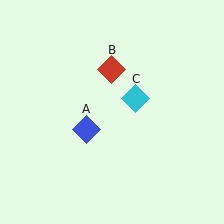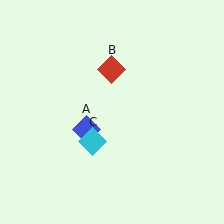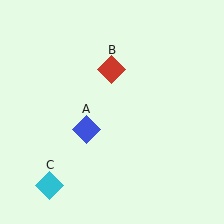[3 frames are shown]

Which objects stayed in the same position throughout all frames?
Blue diamond (object A) and red diamond (object B) remained stationary.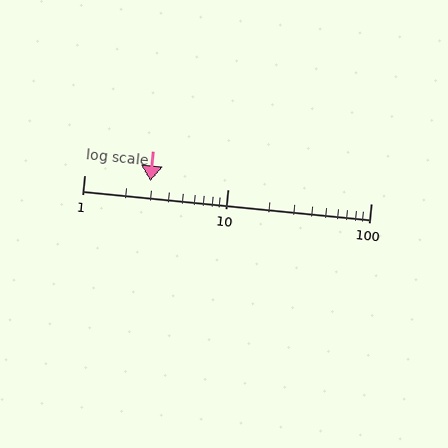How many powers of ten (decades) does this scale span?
The scale spans 2 decades, from 1 to 100.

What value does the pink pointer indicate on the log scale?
The pointer indicates approximately 2.9.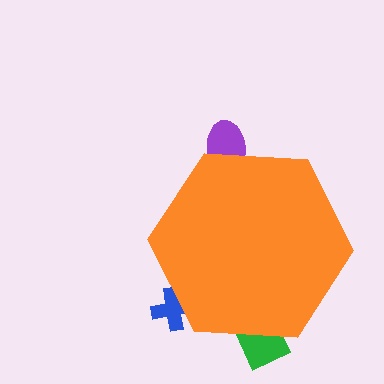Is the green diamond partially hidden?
Yes, the green diamond is partially hidden behind the orange hexagon.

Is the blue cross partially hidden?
Yes, the blue cross is partially hidden behind the orange hexagon.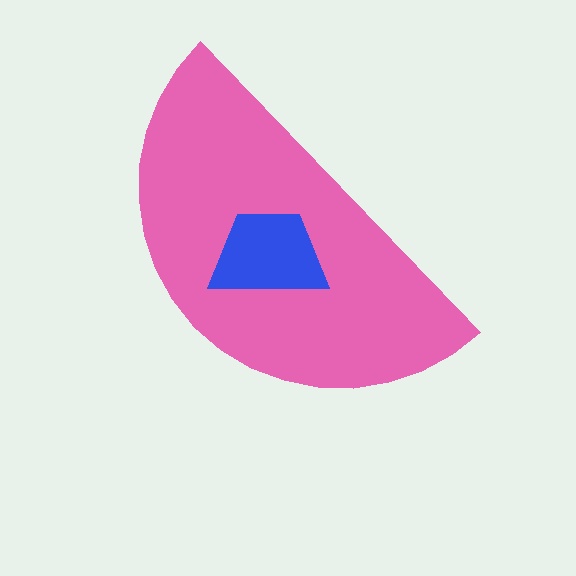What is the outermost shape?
The pink semicircle.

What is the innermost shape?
The blue trapezoid.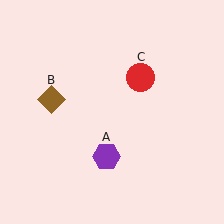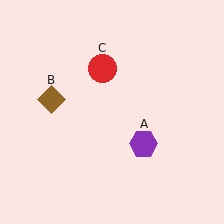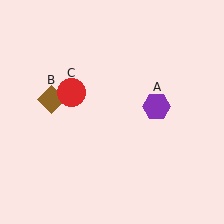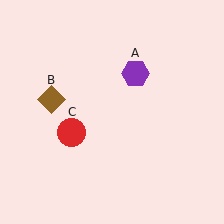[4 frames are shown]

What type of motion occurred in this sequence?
The purple hexagon (object A), red circle (object C) rotated counterclockwise around the center of the scene.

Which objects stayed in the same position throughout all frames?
Brown diamond (object B) remained stationary.